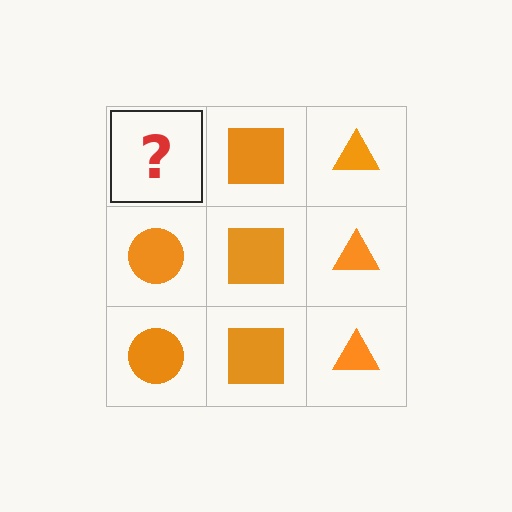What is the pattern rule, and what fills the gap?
The rule is that each column has a consistent shape. The gap should be filled with an orange circle.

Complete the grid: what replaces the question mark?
The question mark should be replaced with an orange circle.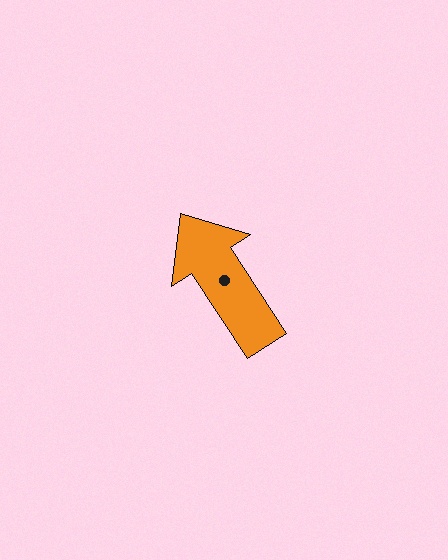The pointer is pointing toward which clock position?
Roughly 11 o'clock.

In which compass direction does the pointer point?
Northwest.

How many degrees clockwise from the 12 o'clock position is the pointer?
Approximately 327 degrees.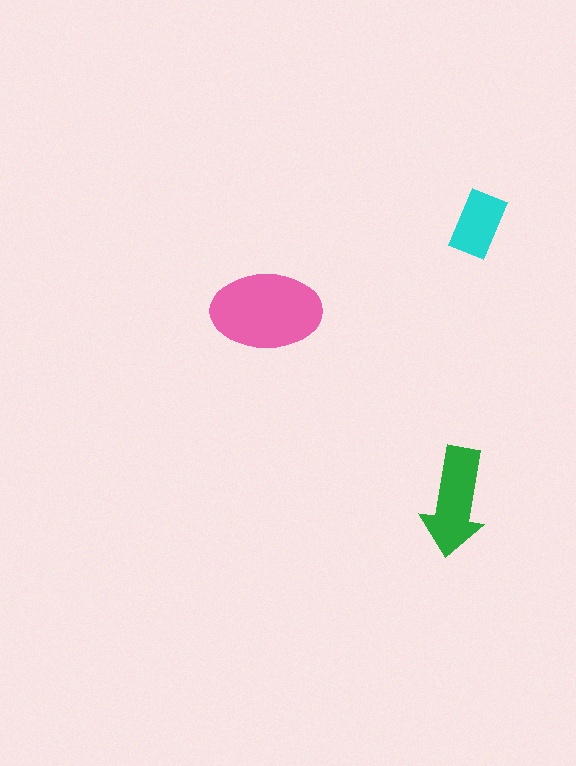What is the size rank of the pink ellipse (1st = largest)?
1st.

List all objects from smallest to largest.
The cyan rectangle, the green arrow, the pink ellipse.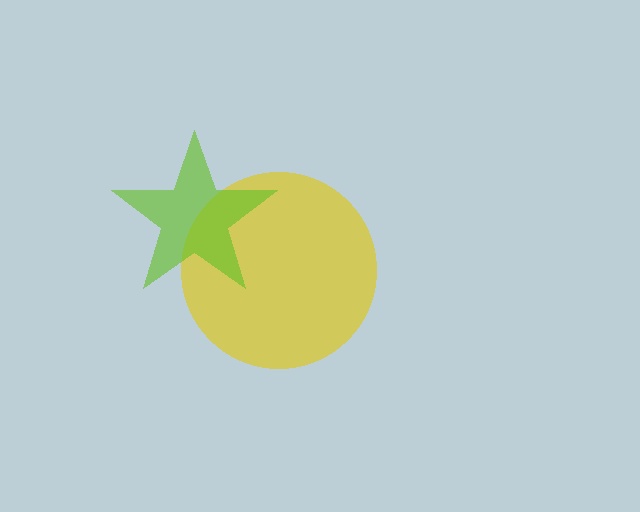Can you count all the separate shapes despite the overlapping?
Yes, there are 2 separate shapes.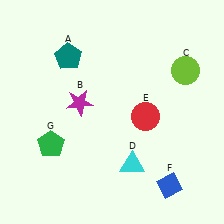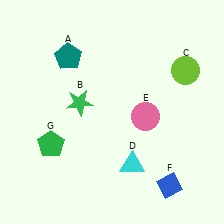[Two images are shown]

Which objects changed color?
B changed from magenta to green. E changed from red to pink.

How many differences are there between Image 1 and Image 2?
There are 2 differences between the two images.